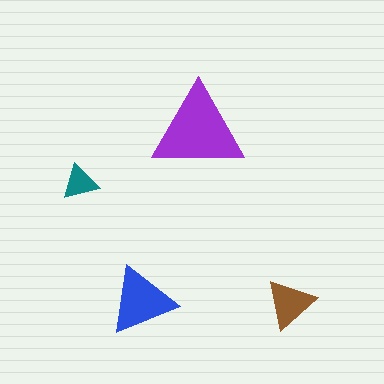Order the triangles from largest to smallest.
the purple one, the blue one, the brown one, the teal one.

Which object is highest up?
The purple triangle is topmost.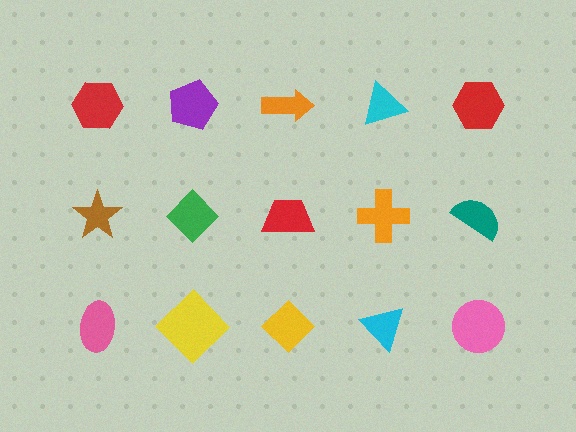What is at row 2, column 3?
A red trapezoid.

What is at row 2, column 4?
An orange cross.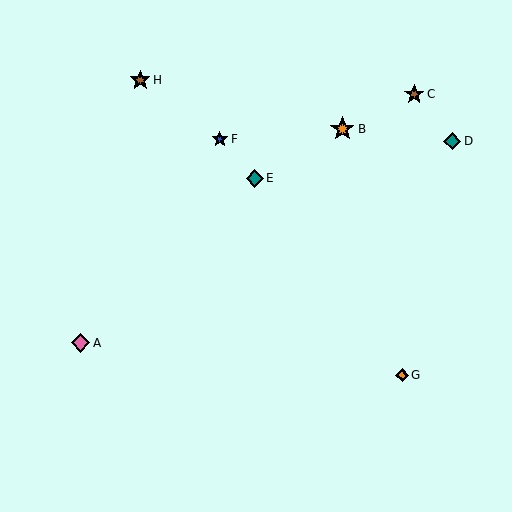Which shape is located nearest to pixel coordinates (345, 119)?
The orange star (labeled B) at (342, 129) is nearest to that location.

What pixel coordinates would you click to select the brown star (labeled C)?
Click at (414, 94) to select the brown star C.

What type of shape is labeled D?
Shape D is a teal diamond.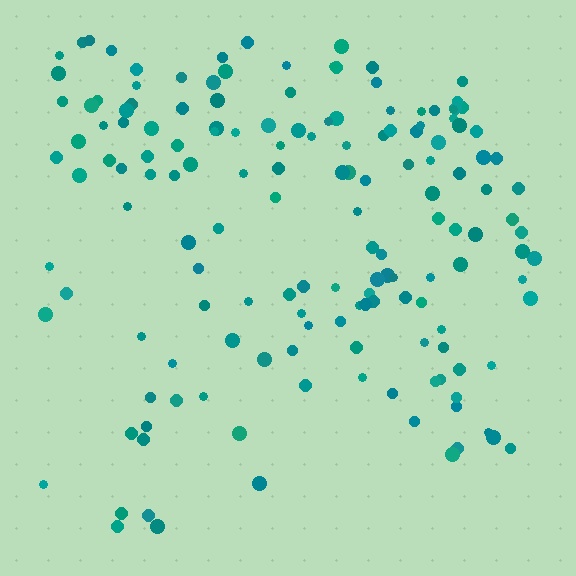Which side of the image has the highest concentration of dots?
The top.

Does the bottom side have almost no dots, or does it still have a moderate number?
Still a moderate number, just noticeably fewer than the top.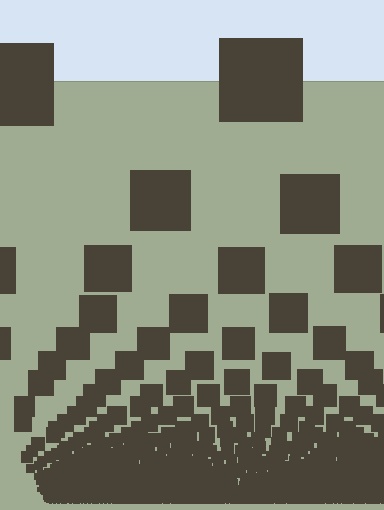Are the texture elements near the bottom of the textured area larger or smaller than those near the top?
Smaller. The gradient is inverted — elements near the bottom are smaller and denser.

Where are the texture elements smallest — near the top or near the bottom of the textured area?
Near the bottom.